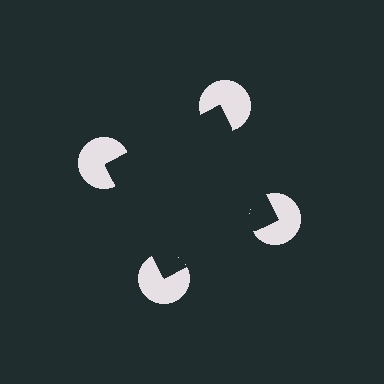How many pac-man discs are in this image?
There are 4 — one at each vertex of the illusory square.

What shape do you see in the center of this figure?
An illusory square — its edges are inferred from the aligned wedge cuts in the pac-man discs, not physically drawn.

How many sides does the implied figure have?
4 sides.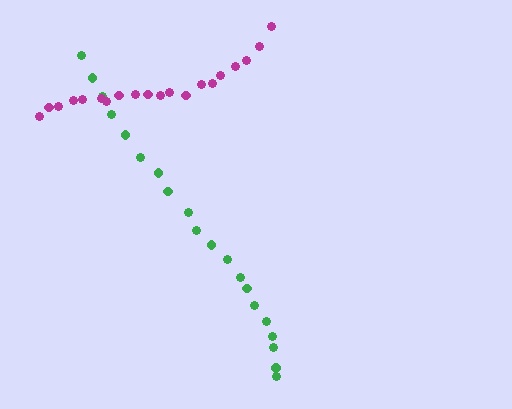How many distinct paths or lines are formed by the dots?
There are 2 distinct paths.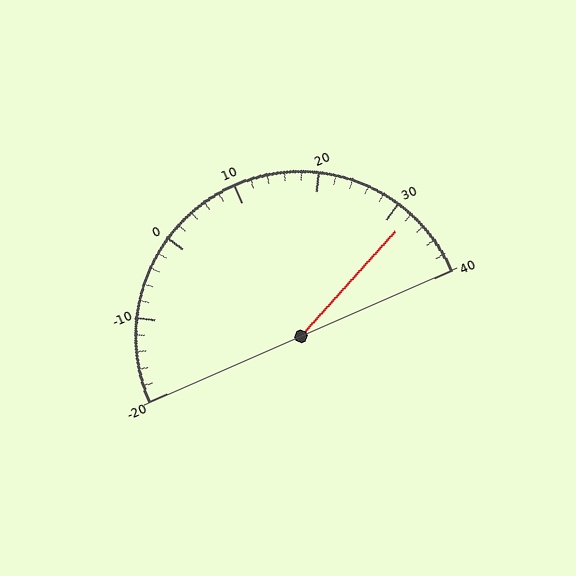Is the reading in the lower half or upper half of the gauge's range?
The reading is in the upper half of the range (-20 to 40).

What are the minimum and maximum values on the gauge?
The gauge ranges from -20 to 40.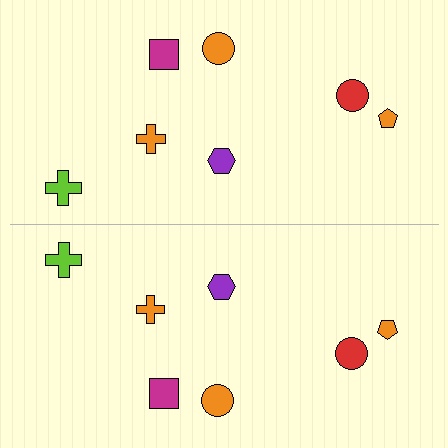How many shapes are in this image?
There are 14 shapes in this image.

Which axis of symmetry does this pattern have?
The pattern has a horizontal axis of symmetry running through the center of the image.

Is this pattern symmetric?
Yes, this pattern has bilateral (reflection) symmetry.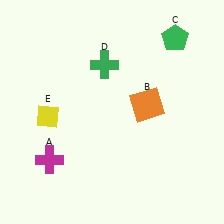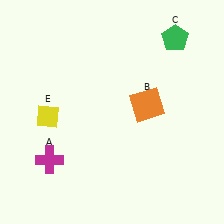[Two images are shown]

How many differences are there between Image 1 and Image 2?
There is 1 difference between the two images.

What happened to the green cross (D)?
The green cross (D) was removed in Image 2. It was in the top-left area of Image 1.